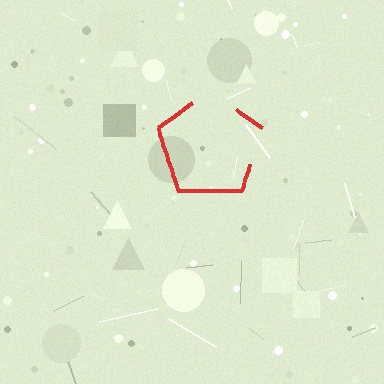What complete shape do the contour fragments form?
The contour fragments form a pentagon.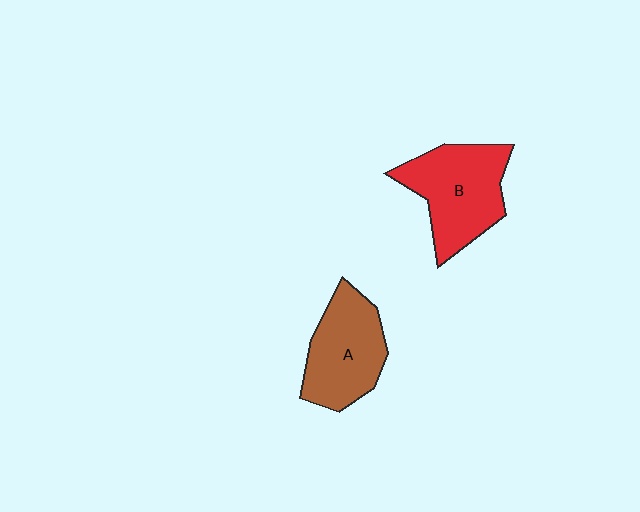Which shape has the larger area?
Shape B (red).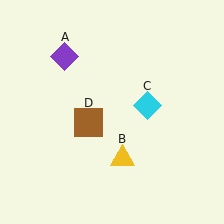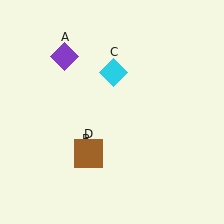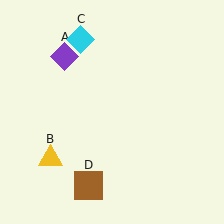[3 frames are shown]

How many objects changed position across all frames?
3 objects changed position: yellow triangle (object B), cyan diamond (object C), brown square (object D).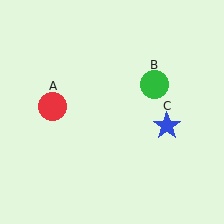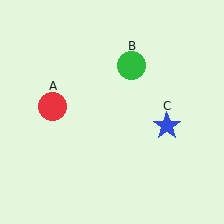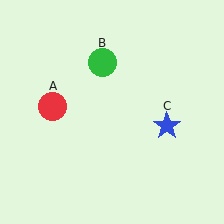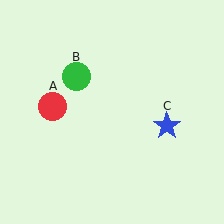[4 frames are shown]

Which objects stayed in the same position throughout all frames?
Red circle (object A) and blue star (object C) remained stationary.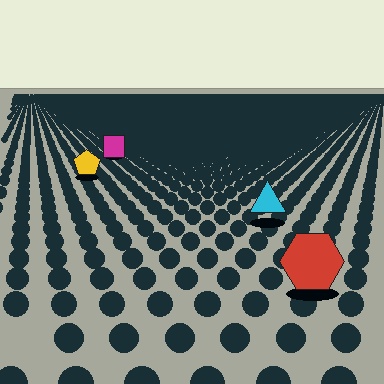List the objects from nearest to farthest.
From nearest to farthest: the red hexagon, the cyan triangle, the yellow pentagon, the magenta square.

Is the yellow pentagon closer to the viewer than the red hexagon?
No. The red hexagon is closer — you can tell from the texture gradient: the ground texture is coarser near it.